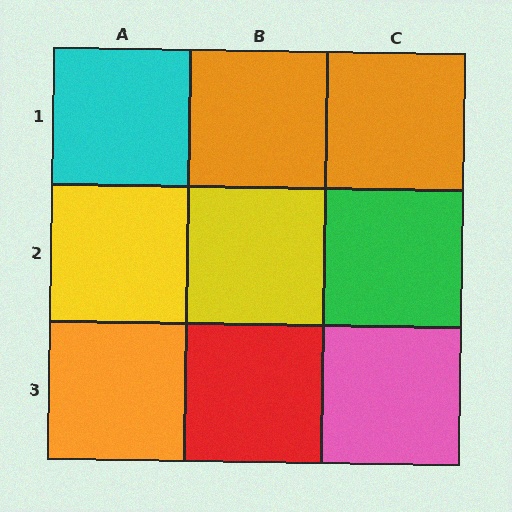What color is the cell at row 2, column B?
Yellow.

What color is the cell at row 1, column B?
Orange.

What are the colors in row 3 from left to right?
Orange, red, pink.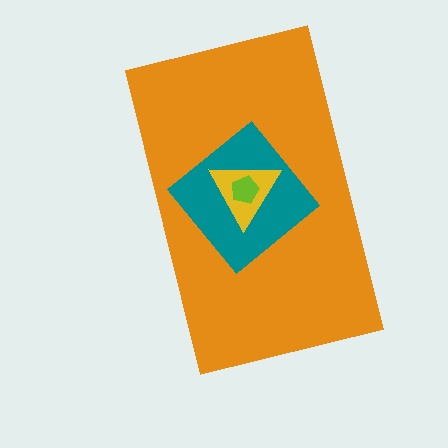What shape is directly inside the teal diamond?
The yellow triangle.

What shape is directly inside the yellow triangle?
The lime pentagon.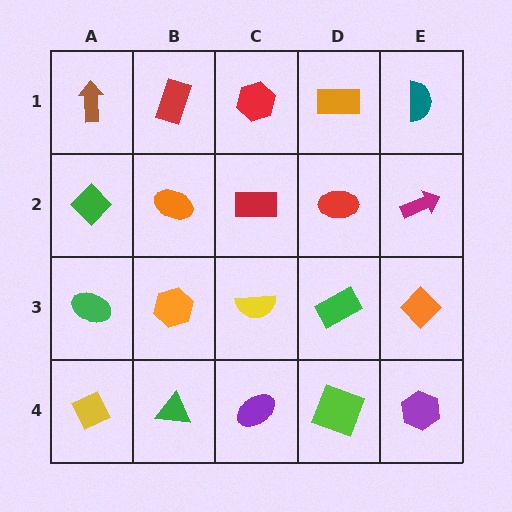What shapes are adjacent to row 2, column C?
A red hexagon (row 1, column C), a yellow semicircle (row 3, column C), an orange ellipse (row 2, column B), a red ellipse (row 2, column D).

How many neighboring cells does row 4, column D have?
3.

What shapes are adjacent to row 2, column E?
A teal semicircle (row 1, column E), an orange diamond (row 3, column E), a red ellipse (row 2, column D).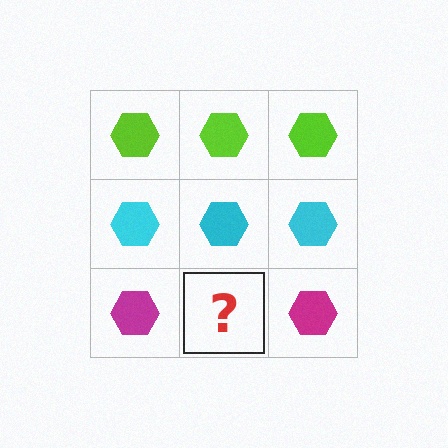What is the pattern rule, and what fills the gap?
The rule is that each row has a consistent color. The gap should be filled with a magenta hexagon.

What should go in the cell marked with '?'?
The missing cell should contain a magenta hexagon.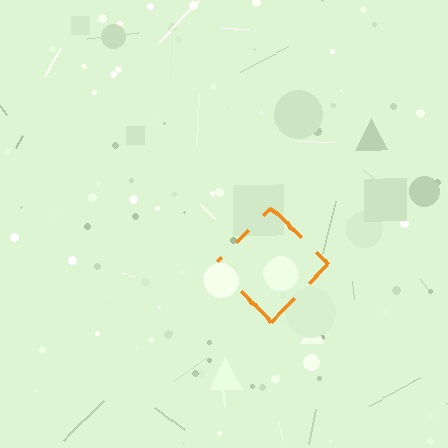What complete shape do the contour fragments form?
The contour fragments form a diamond.